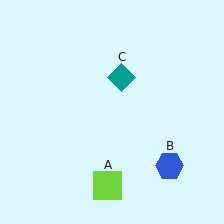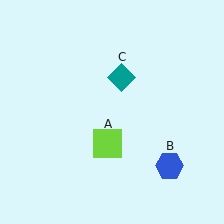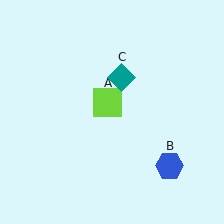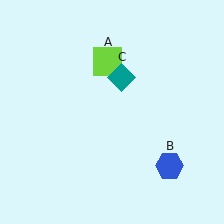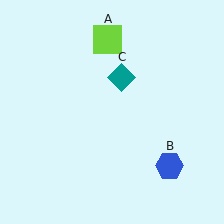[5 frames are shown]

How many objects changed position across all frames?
1 object changed position: lime square (object A).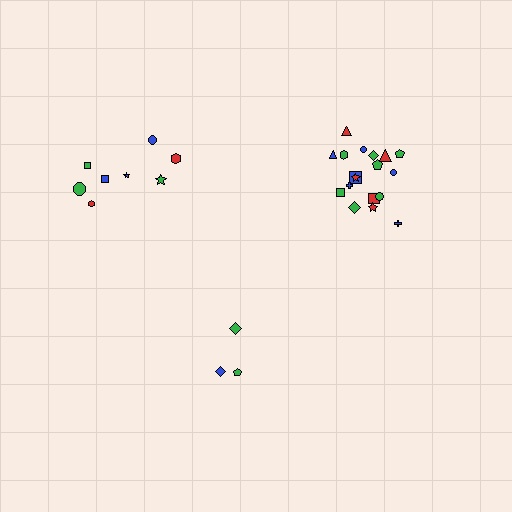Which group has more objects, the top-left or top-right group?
The top-right group.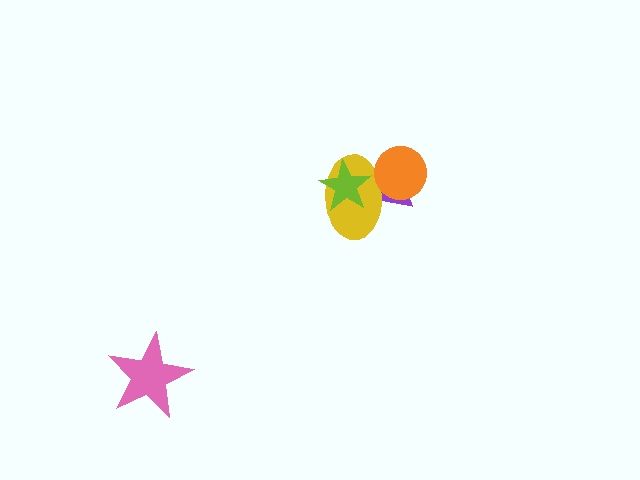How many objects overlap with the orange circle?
2 objects overlap with the orange circle.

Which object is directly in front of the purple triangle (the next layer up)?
The yellow ellipse is directly in front of the purple triangle.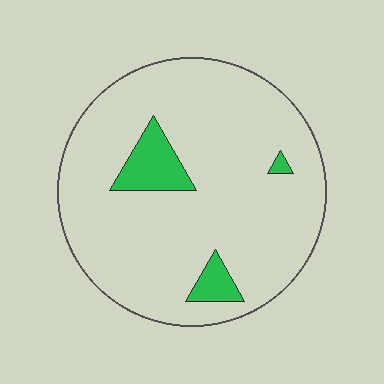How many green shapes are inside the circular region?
3.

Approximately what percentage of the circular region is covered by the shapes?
Approximately 10%.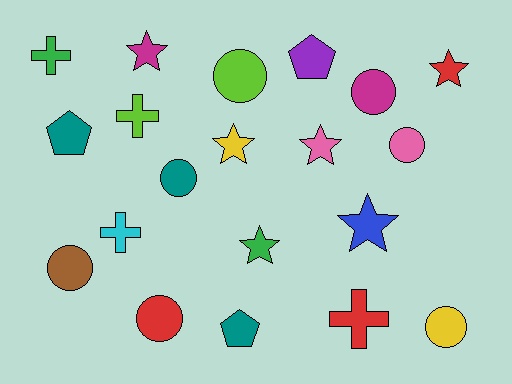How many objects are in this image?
There are 20 objects.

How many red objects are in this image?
There are 3 red objects.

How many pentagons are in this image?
There are 3 pentagons.